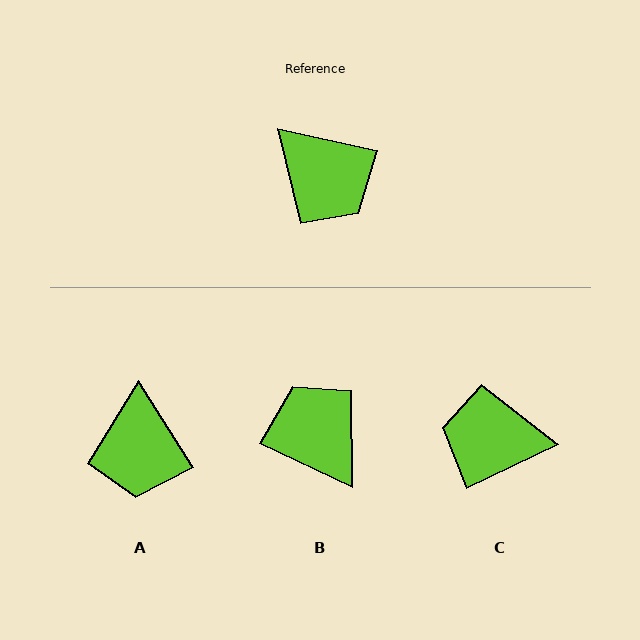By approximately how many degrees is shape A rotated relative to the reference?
Approximately 46 degrees clockwise.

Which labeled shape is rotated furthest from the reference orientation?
B, about 167 degrees away.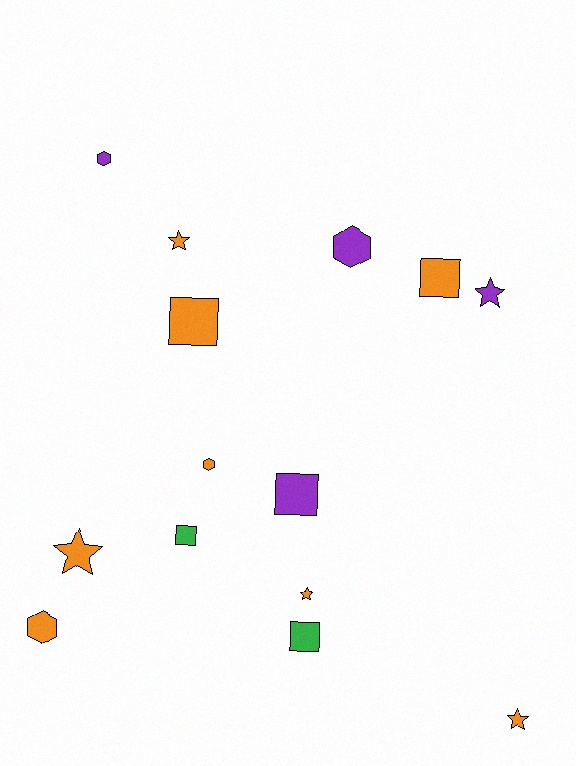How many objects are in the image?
There are 14 objects.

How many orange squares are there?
There are 2 orange squares.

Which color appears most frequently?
Orange, with 8 objects.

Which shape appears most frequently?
Star, with 5 objects.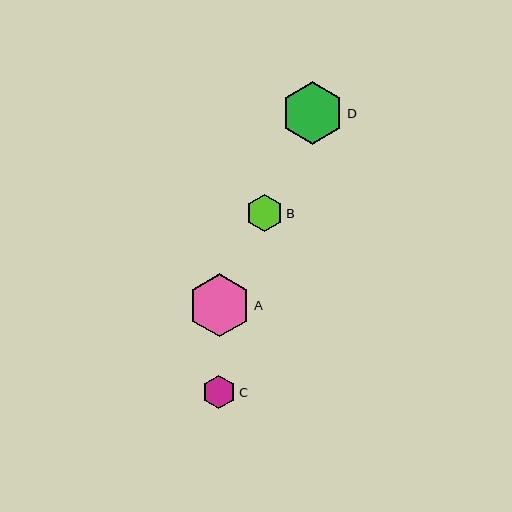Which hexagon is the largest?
Hexagon A is the largest with a size of approximately 63 pixels.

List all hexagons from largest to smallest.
From largest to smallest: A, D, B, C.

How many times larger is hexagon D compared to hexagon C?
Hexagon D is approximately 1.9 times the size of hexagon C.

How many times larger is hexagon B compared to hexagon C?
Hexagon B is approximately 1.1 times the size of hexagon C.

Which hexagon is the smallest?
Hexagon C is the smallest with a size of approximately 33 pixels.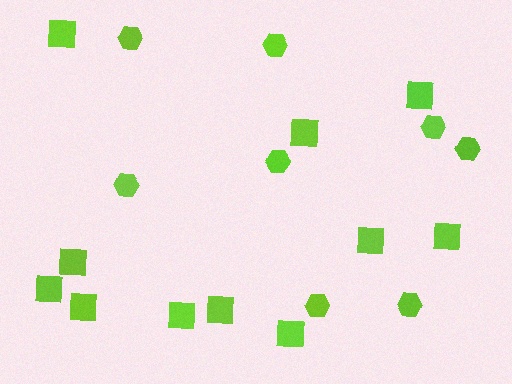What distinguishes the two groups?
There are 2 groups: one group of squares (11) and one group of hexagons (8).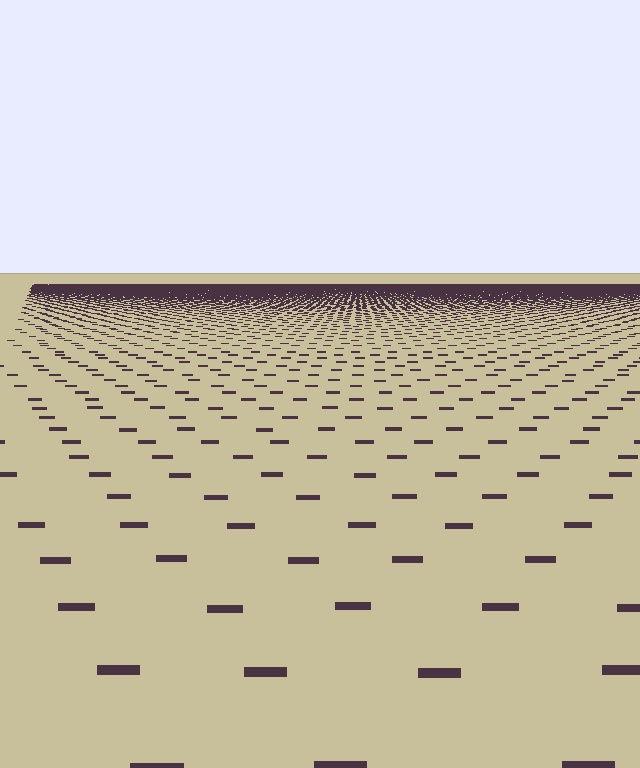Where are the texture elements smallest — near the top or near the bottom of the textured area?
Near the top.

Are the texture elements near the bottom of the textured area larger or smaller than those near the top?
Larger. Near the bottom, elements are closer to the viewer and appear at a bigger on-screen size.